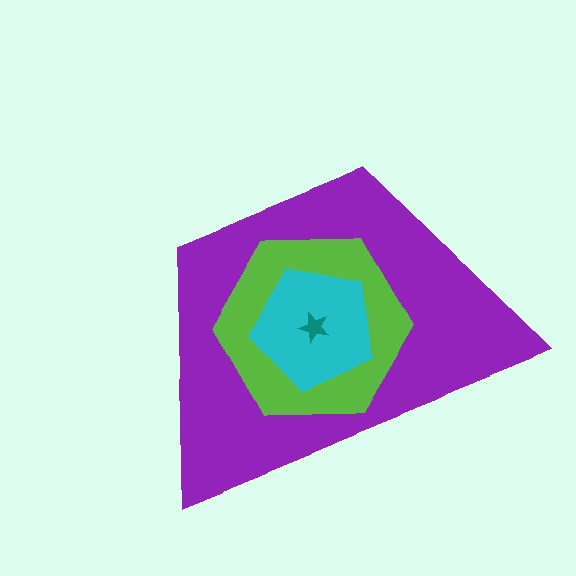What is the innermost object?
The teal star.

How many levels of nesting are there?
4.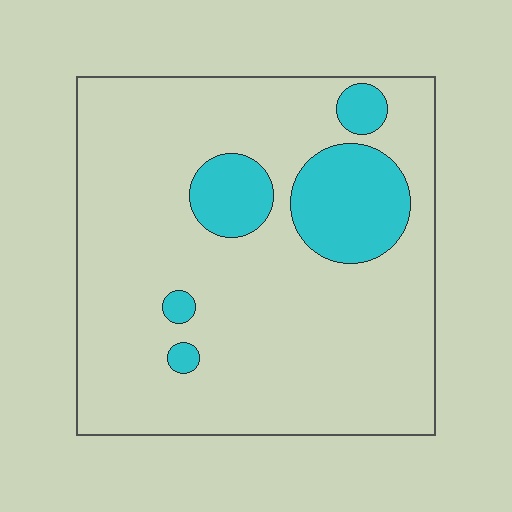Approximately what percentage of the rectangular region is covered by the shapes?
Approximately 15%.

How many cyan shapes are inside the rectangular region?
5.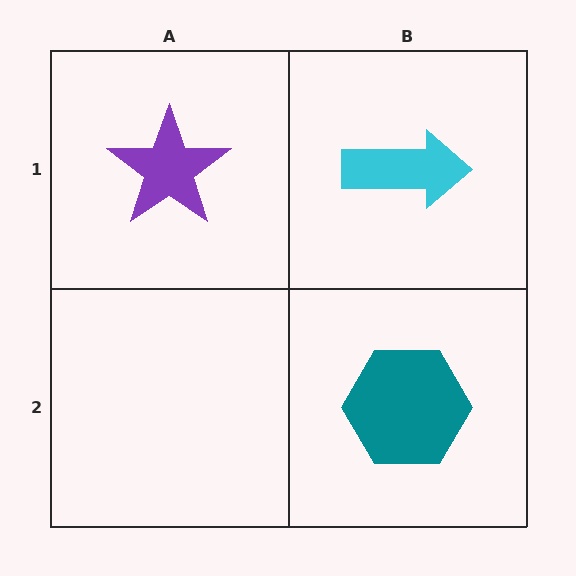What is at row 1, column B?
A cyan arrow.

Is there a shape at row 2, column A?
No, that cell is empty.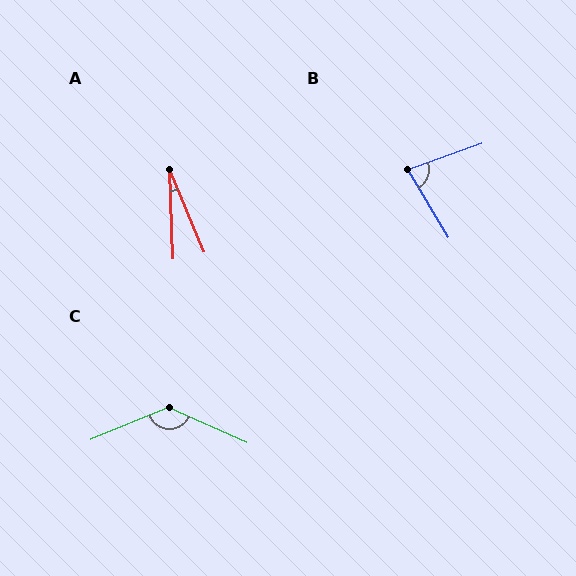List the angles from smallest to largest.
A (20°), B (79°), C (134°).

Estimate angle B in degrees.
Approximately 79 degrees.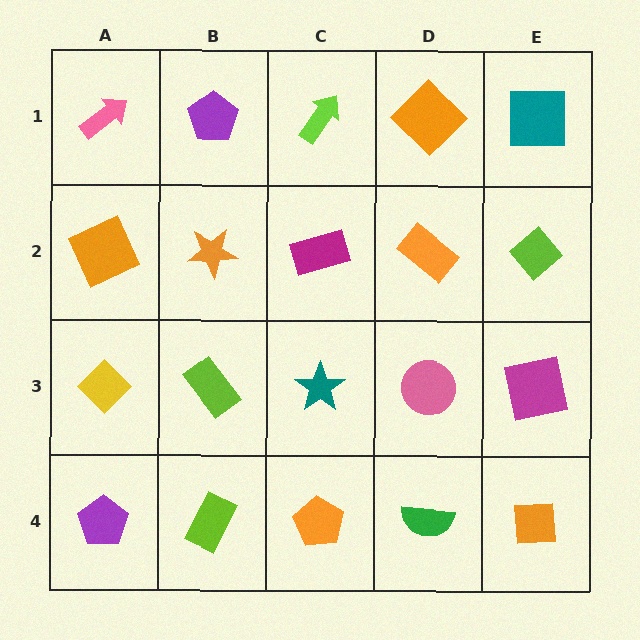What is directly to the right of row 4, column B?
An orange pentagon.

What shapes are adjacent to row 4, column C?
A teal star (row 3, column C), a lime rectangle (row 4, column B), a green semicircle (row 4, column D).